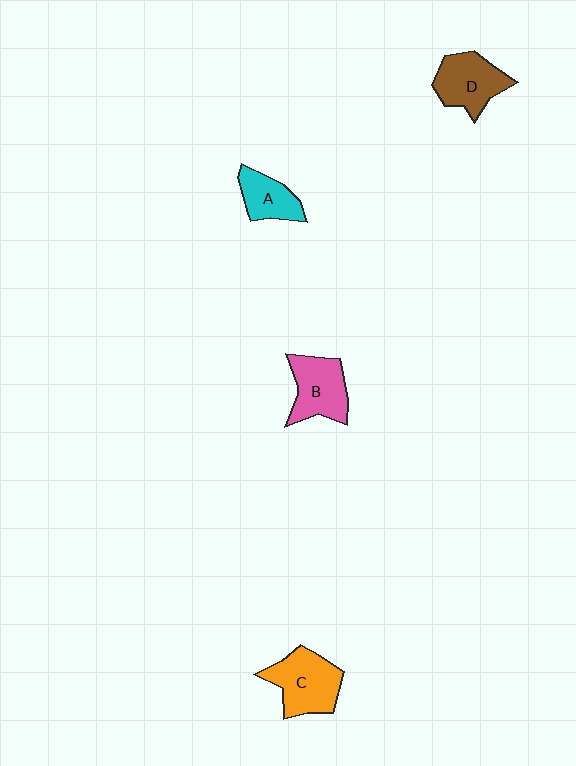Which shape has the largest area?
Shape C (orange).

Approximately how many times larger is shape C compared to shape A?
Approximately 1.6 times.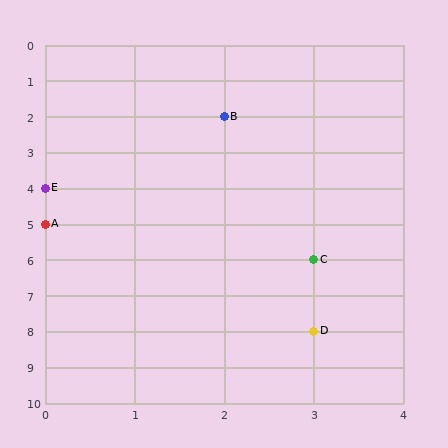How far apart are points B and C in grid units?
Points B and C are 1 column and 4 rows apart (about 4.1 grid units diagonally).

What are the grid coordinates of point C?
Point C is at grid coordinates (3, 6).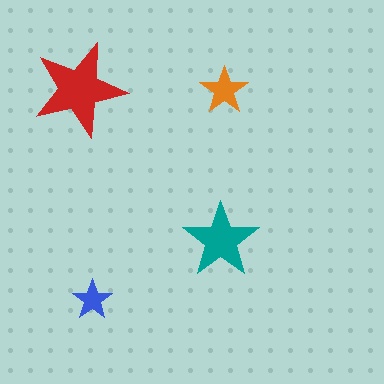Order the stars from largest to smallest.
the red one, the teal one, the orange one, the blue one.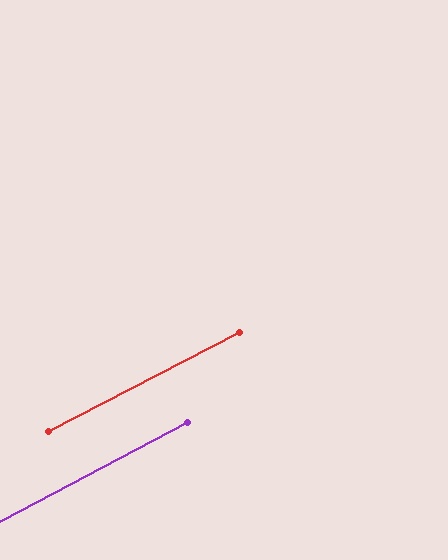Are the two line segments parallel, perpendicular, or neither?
Parallel — their directions differ by only 0.2°.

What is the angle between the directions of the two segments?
Approximately 0 degrees.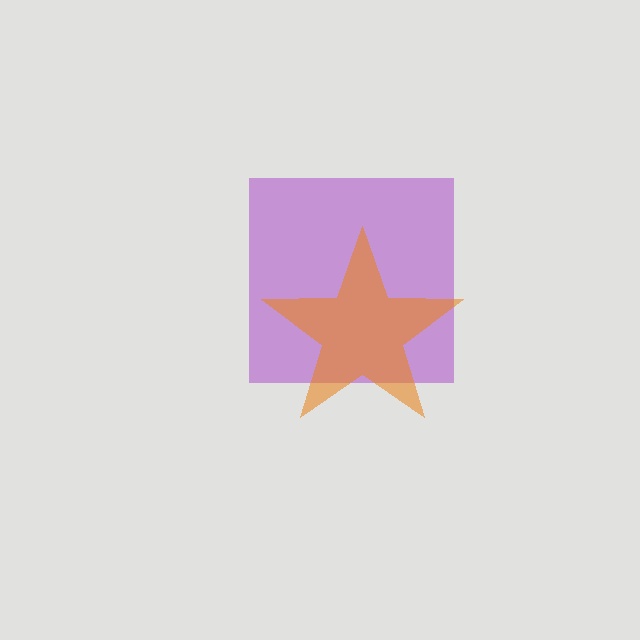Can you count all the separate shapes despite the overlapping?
Yes, there are 2 separate shapes.